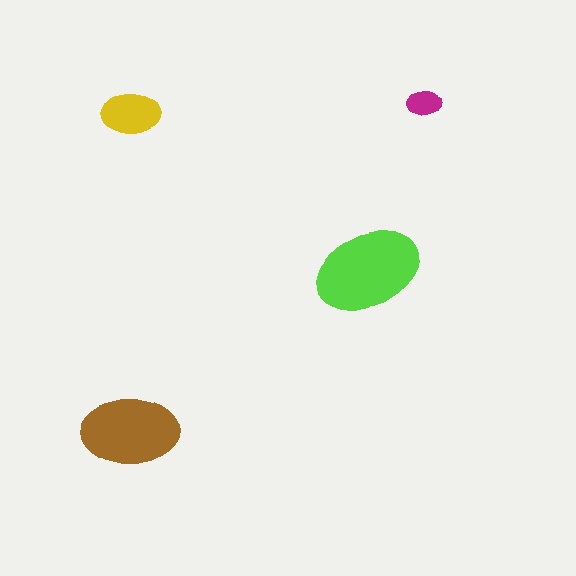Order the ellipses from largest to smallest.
the lime one, the brown one, the yellow one, the magenta one.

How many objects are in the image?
There are 4 objects in the image.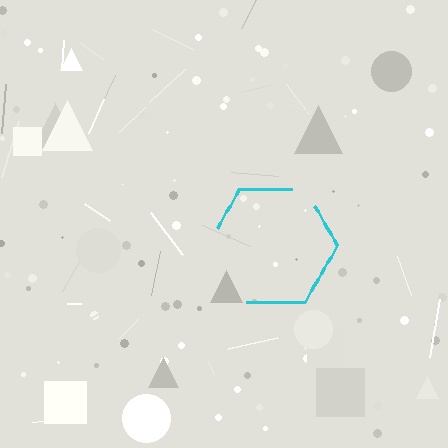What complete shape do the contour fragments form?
The contour fragments form a hexagon.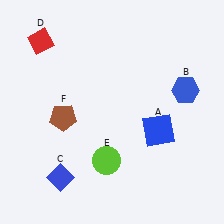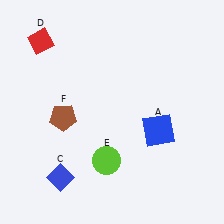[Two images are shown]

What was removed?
The blue hexagon (B) was removed in Image 2.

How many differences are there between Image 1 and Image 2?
There is 1 difference between the two images.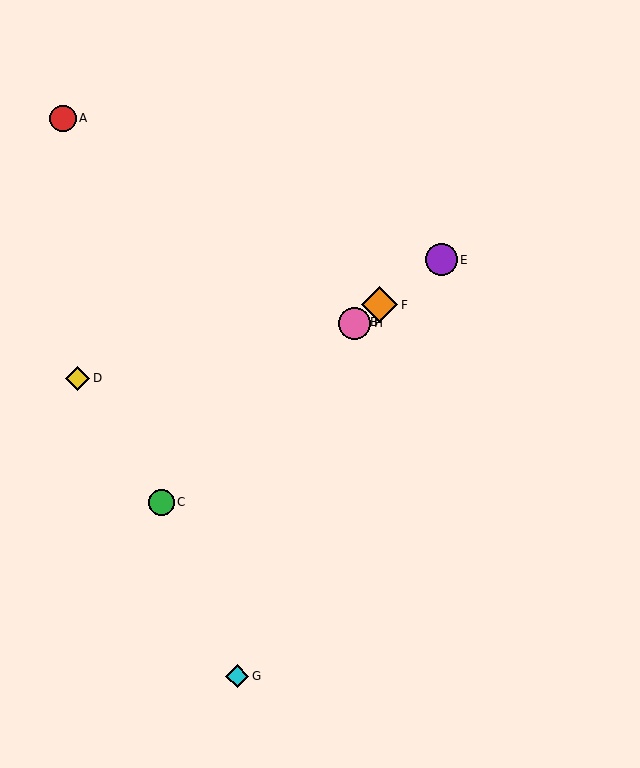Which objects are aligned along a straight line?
Objects B, E, F, H are aligned along a straight line.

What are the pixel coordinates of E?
Object E is at (441, 260).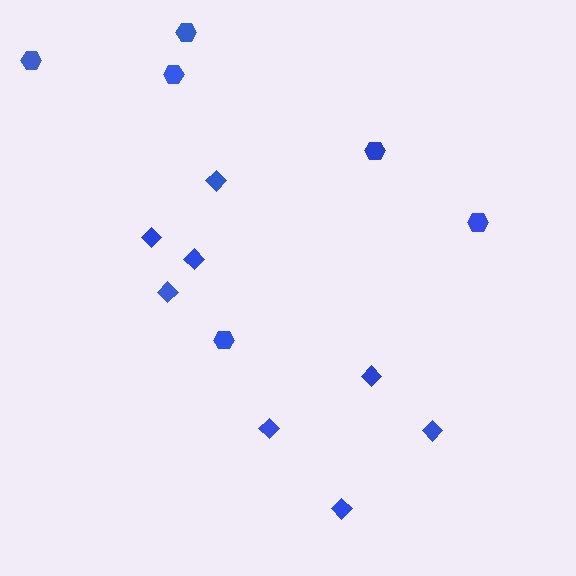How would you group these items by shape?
There are 2 groups: one group of hexagons (6) and one group of diamonds (8).